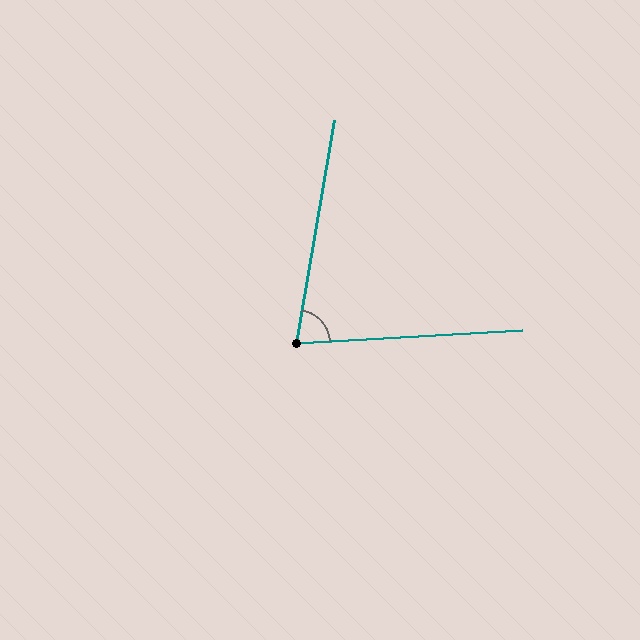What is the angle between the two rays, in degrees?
Approximately 77 degrees.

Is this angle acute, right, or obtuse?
It is acute.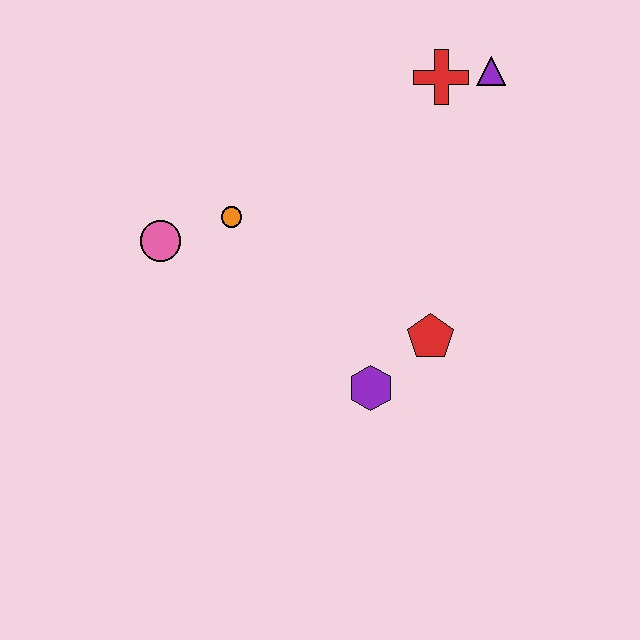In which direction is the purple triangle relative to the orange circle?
The purple triangle is to the right of the orange circle.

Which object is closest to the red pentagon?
The purple hexagon is closest to the red pentagon.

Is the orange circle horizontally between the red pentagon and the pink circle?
Yes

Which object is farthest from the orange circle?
The purple triangle is farthest from the orange circle.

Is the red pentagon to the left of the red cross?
Yes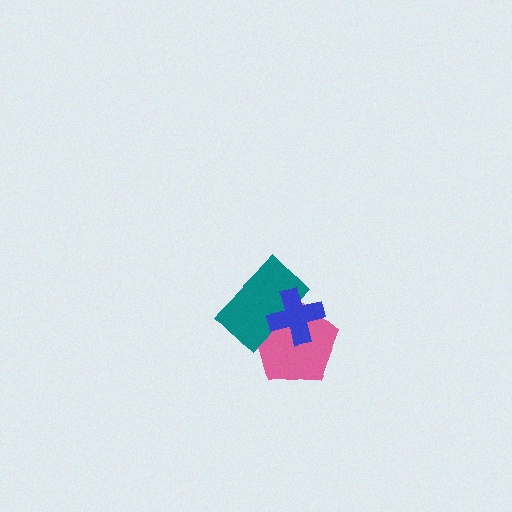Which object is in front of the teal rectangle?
The blue cross is in front of the teal rectangle.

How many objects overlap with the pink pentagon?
2 objects overlap with the pink pentagon.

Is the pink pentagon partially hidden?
Yes, it is partially covered by another shape.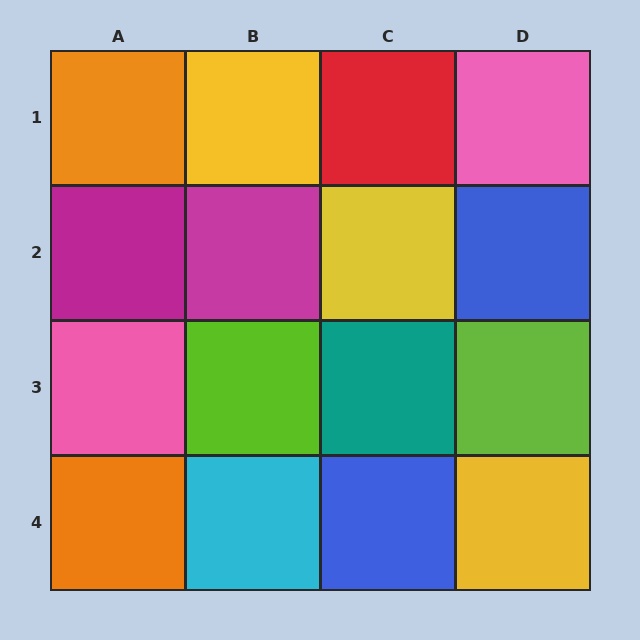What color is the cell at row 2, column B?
Magenta.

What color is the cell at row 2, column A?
Magenta.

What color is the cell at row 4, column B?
Cyan.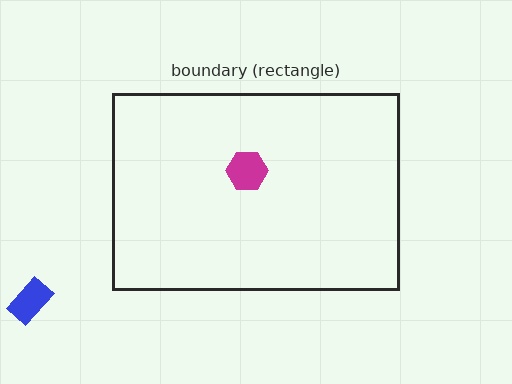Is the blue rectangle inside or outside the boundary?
Outside.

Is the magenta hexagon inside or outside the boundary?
Inside.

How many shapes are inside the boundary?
1 inside, 1 outside.